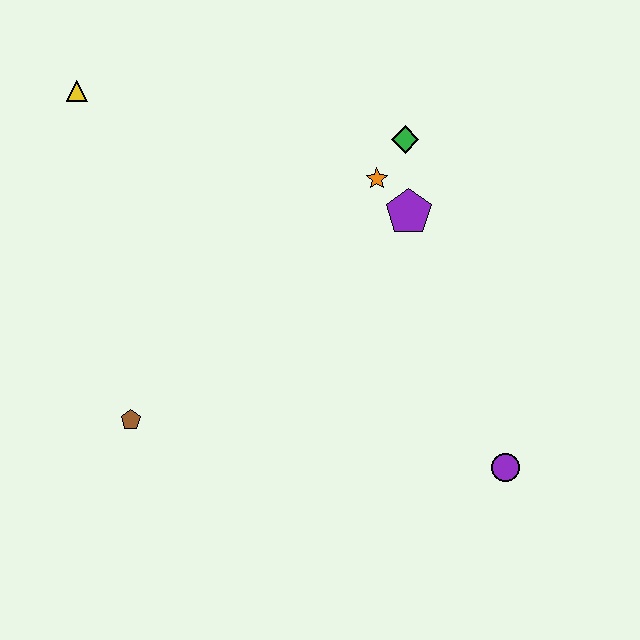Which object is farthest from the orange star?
The brown pentagon is farthest from the orange star.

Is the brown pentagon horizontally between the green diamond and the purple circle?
No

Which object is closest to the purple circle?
The purple pentagon is closest to the purple circle.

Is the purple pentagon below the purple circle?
No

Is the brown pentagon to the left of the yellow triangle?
No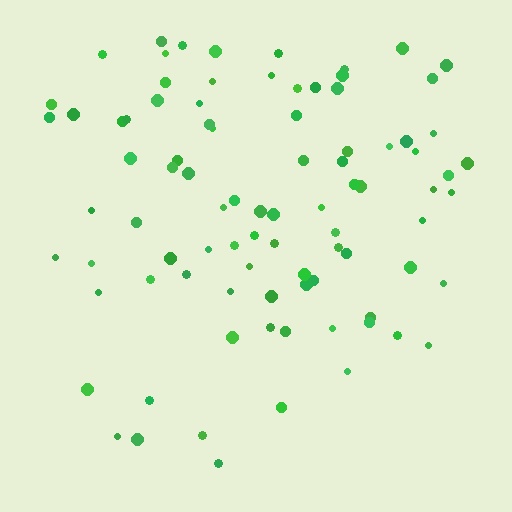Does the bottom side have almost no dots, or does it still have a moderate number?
Still a moderate number, just noticeably fewer than the top.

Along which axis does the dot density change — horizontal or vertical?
Vertical.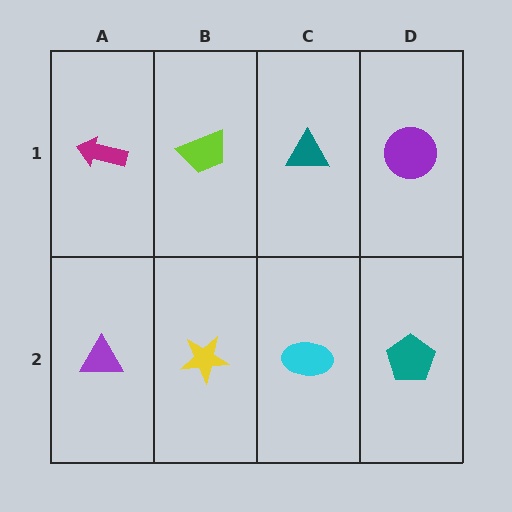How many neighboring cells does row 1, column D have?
2.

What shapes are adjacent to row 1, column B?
A yellow star (row 2, column B), a magenta arrow (row 1, column A), a teal triangle (row 1, column C).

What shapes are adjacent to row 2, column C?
A teal triangle (row 1, column C), a yellow star (row 2, column B), a teal pentagon (row 2, column D).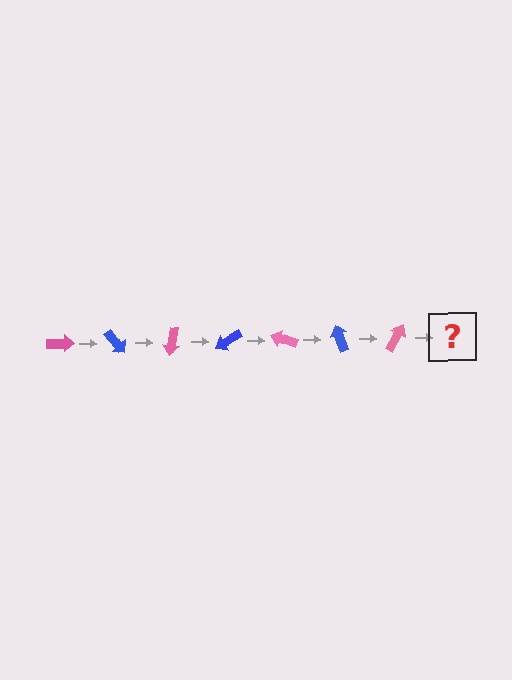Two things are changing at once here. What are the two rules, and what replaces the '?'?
The two rules are that it rotates 50 degrees each step and the color cycles through pink and blue. The '?' should be a blue arrow, rotated 350 degrees from the start.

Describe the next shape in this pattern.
It should be a blue arrow, rotated 350 degrees from the start.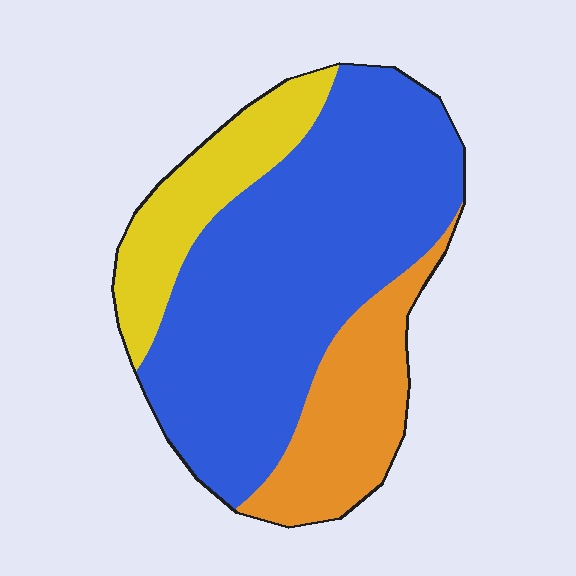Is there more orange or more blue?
Blue.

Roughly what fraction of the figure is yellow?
Yellow takes up about one sixth (1/6) of the figure.